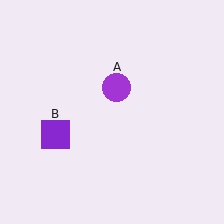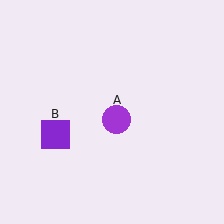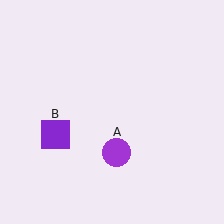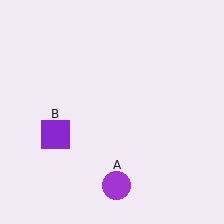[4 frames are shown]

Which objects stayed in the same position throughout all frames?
Purple square (object B) remained stationary.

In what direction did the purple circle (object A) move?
The purple circle (object A) moved down.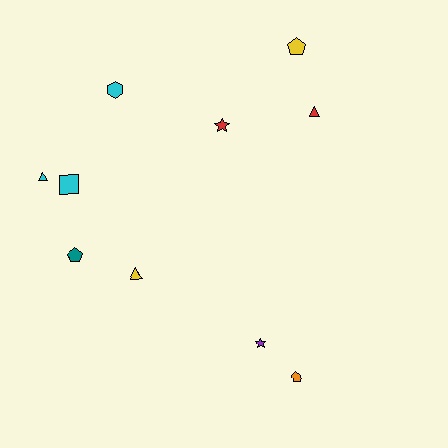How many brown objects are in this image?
There are no brown objects.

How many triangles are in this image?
There are 3 triangles.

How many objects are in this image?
There are 10 objects.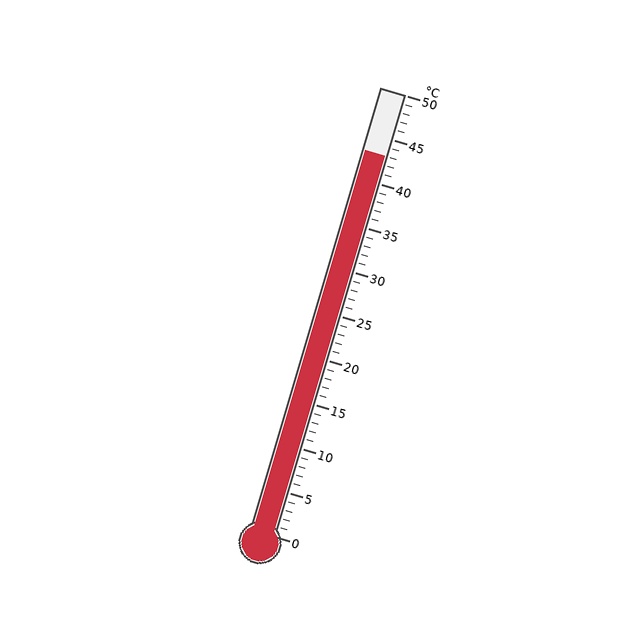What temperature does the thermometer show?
The thermometer shows approximately 43°C.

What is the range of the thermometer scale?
The thermometer scale ranges from 0°C to 50°C.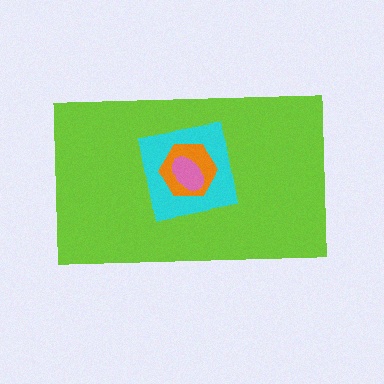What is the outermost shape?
The lime rectangle.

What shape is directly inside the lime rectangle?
The cyan square.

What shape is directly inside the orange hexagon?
The pink ellipse.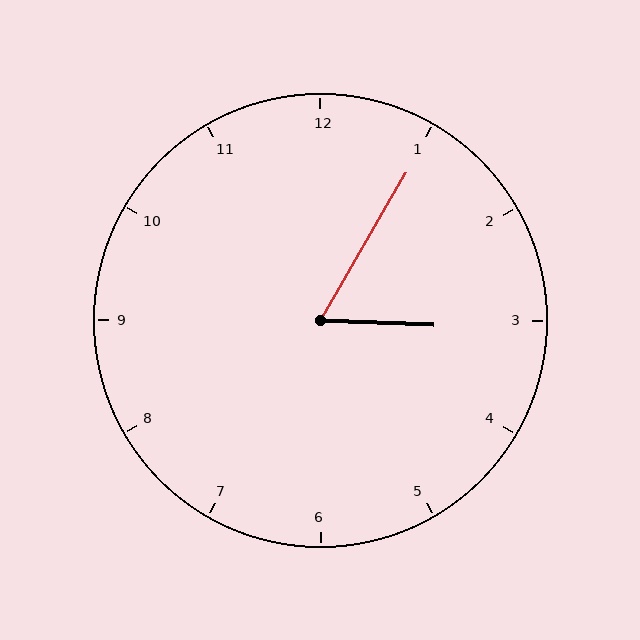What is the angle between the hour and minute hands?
Approximately 62 degrees.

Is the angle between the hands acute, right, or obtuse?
It is acute.